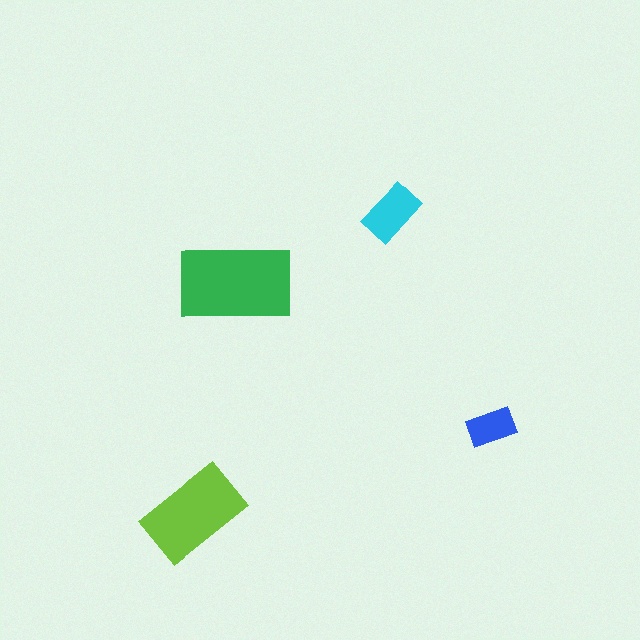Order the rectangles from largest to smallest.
the green one, the lime one, the cyan one, the blue one.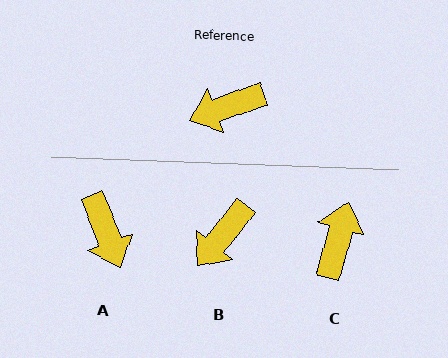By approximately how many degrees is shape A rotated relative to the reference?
Approximately 91 degrees counter-clockwise.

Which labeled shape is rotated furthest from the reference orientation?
C, about 125 degrees away.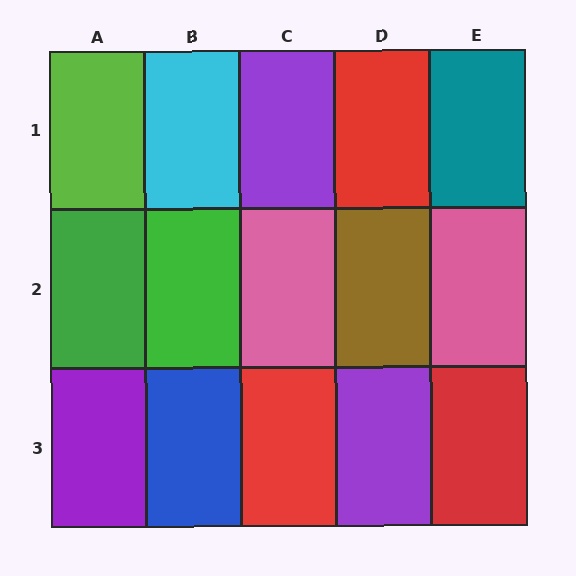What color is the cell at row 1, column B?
Cyan.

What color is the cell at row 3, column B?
Blue.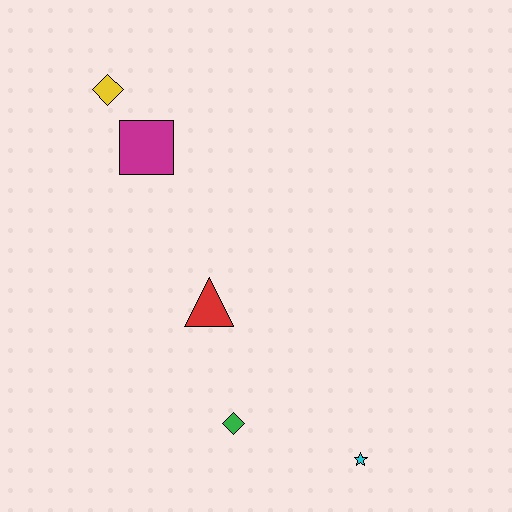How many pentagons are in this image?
There are no pentagons.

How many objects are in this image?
There are 5 objects.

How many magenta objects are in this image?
There is 1 magenta object.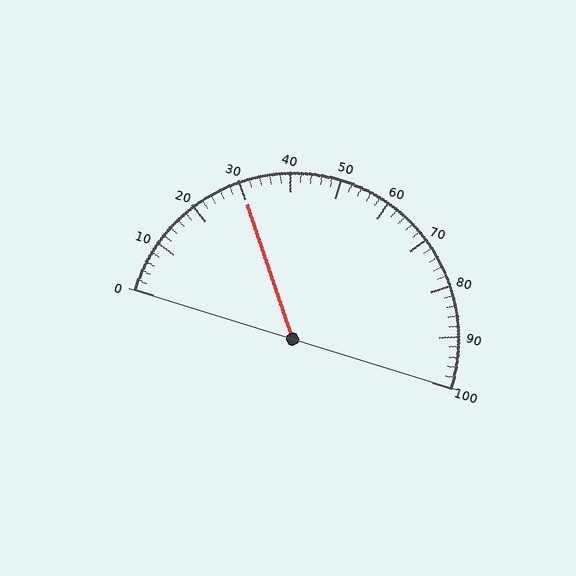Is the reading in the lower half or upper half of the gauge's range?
The reading is in the lower half of the range (0 to 100).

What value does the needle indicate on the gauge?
The needle indicates approximately 30.